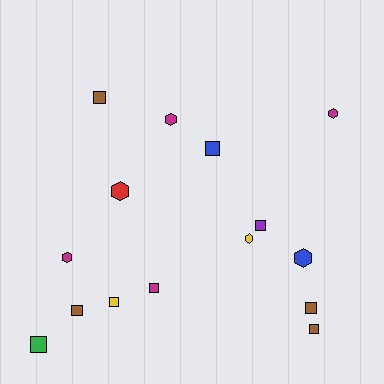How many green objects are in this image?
There is 1 green object.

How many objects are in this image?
There are 15 objects.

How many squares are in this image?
There are 9 squares.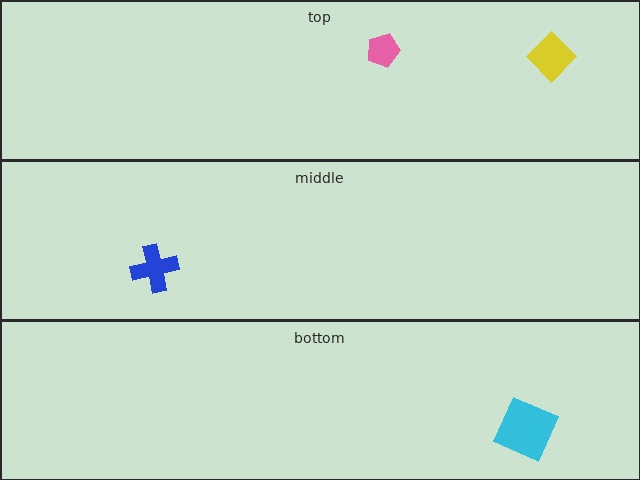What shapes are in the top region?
The yellow diamond, the pink pentagon.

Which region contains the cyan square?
The bottom region.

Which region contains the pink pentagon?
The top region.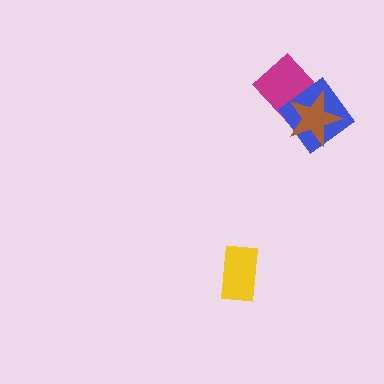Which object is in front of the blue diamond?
The brown star is in front of the blue diamond.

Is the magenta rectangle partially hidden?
Yes, it is partially covered by another shape.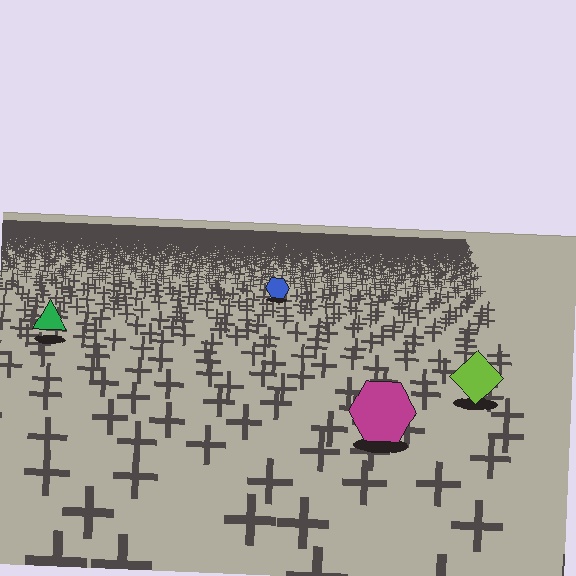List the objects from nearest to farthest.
From nearest to farthest: the magenta hexagon, the lime diamond, the green triangle, the blue hexagon.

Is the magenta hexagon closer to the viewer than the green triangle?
Yes. The magenta hexagon is closer — you can tell from the texture gradient: the ground texture is coarser near it.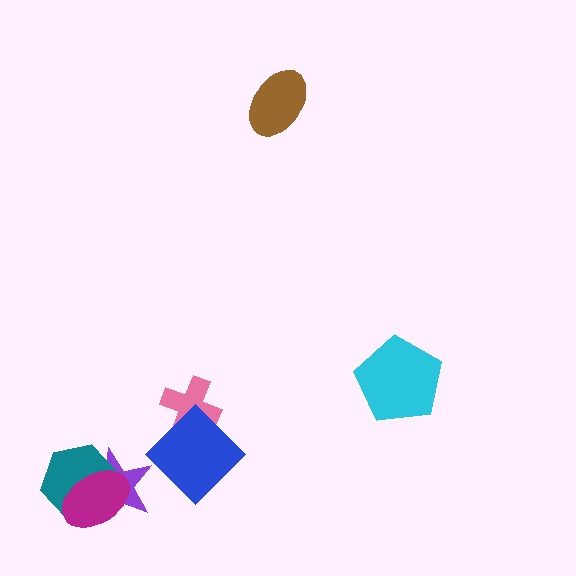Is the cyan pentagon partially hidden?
No, no other shape covers it.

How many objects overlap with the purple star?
2 objects overlap with the purple star.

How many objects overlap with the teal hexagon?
2 objects overlap with the teal hexagon.